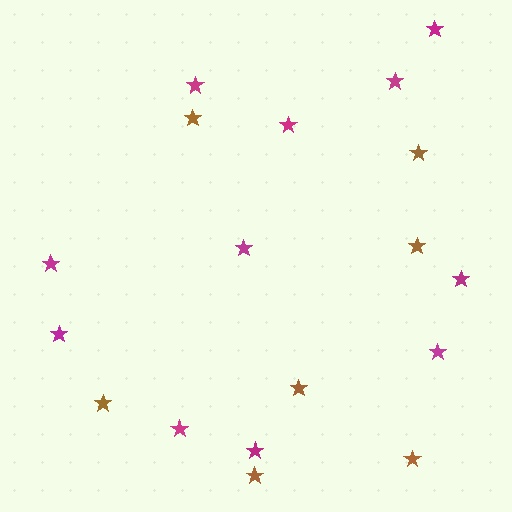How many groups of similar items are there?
There are 2 groups: one group of magenta stars (11) and one group of brown stars (7).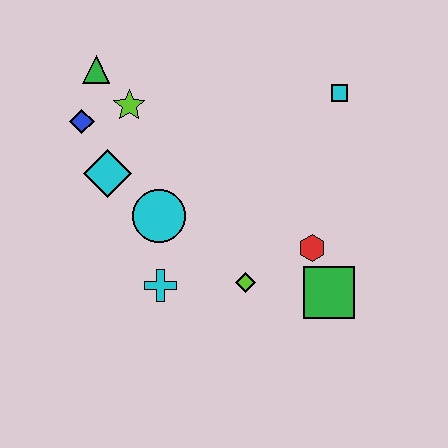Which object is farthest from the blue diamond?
The green square is farthest from the blue diamond.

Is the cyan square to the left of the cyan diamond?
No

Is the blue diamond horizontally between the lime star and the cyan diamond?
No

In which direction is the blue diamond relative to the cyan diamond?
The blue diamond is above the cyan diamond.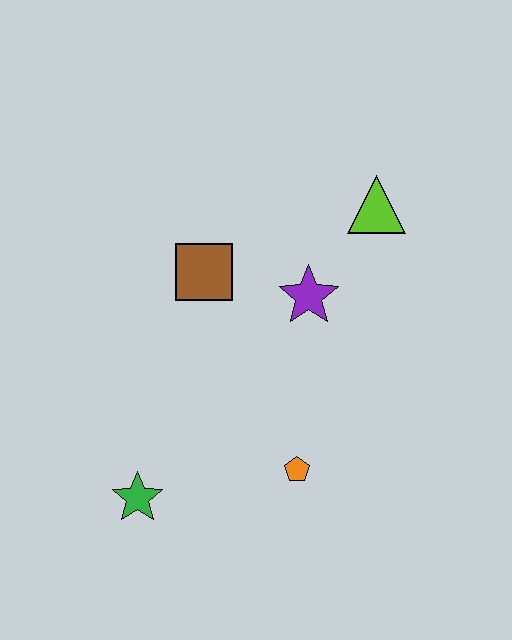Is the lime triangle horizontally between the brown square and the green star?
No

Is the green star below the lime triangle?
Yes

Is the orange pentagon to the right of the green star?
Yes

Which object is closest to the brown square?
The purple star is closest to the brown square.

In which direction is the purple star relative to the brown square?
The purple star is to the right of the brown square.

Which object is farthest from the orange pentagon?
The lime triangle is farthest from the orange pentagon.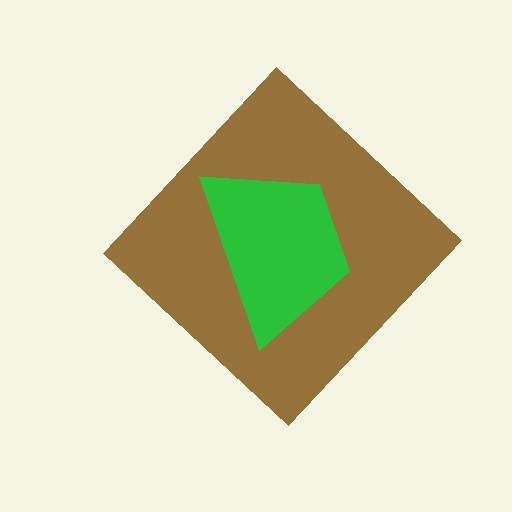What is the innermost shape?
The green trapezoid.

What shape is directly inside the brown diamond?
The green trapezoid.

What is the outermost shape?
The brown diamond.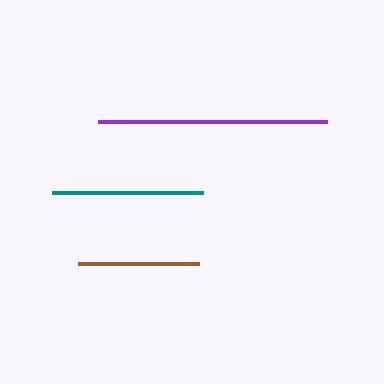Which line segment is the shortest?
The brown line is the shortest at approximately 121 pixels.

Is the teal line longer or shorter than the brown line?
The teal line is longer than the brown line.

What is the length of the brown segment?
The brown segment is approximately 121 pixels long.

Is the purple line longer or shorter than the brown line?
The purple line is longer than the brown line.